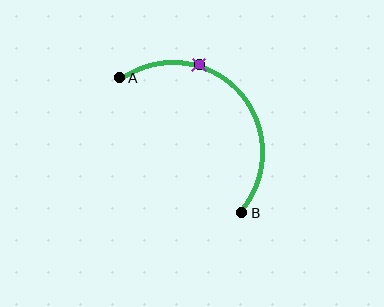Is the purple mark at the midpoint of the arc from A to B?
No. The purple mark lies on the arc but is closer to endpoint A. The arc midpoint would be at the point on the curve equidistant along the arc from both A and B.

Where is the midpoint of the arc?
The arc midpoint is the point on the curve farthest from the straight line joining A and B. It sits above and to the right of that line.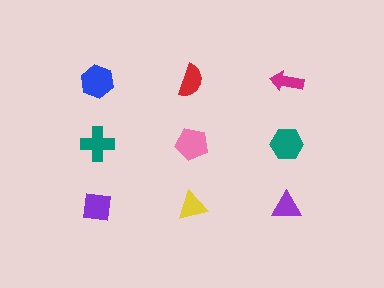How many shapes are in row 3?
3 shapes.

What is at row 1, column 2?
A red semicircle.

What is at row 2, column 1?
A teal cross.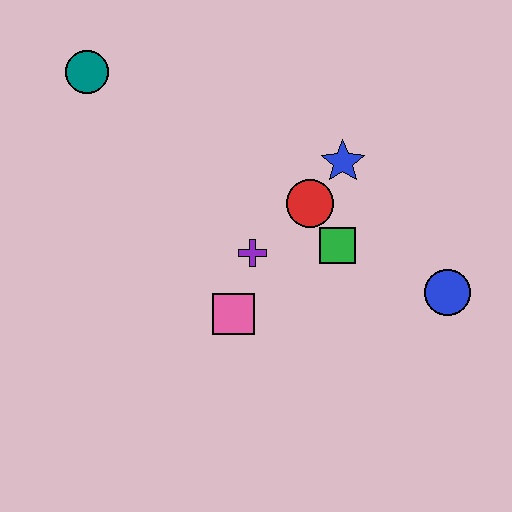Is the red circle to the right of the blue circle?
No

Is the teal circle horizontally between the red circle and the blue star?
No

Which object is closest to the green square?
The red circle is closest to the green square.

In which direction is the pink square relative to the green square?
The pink square is to the left of the green square.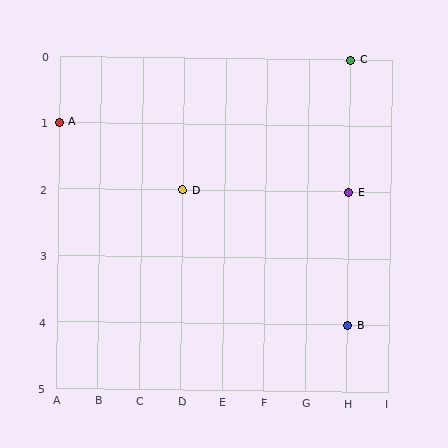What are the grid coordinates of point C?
Point C is at grid coordinates (H, 0).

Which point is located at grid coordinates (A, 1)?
Point A is at (A, 1).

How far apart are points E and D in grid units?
Points E and D are 4 columns apart.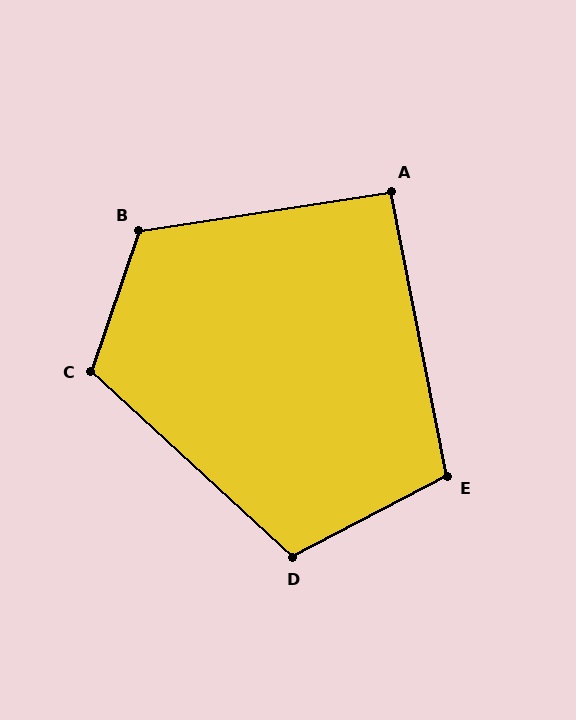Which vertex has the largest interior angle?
B, at approximately 117 degrees.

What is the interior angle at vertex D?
Approximately 110 degrees (obtuse).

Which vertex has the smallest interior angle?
A, at approximately 92 degrees.